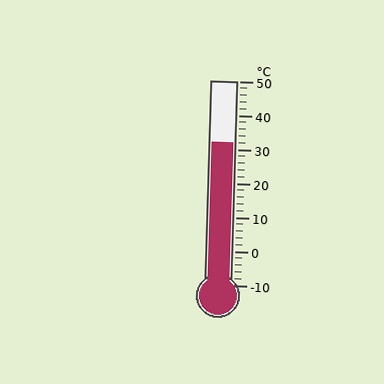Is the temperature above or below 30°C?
The temperature is above 30°C.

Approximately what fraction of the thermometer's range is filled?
The thermometer is filled to approximately 70% of its range.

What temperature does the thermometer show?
The thermometer shows approximately 32°C.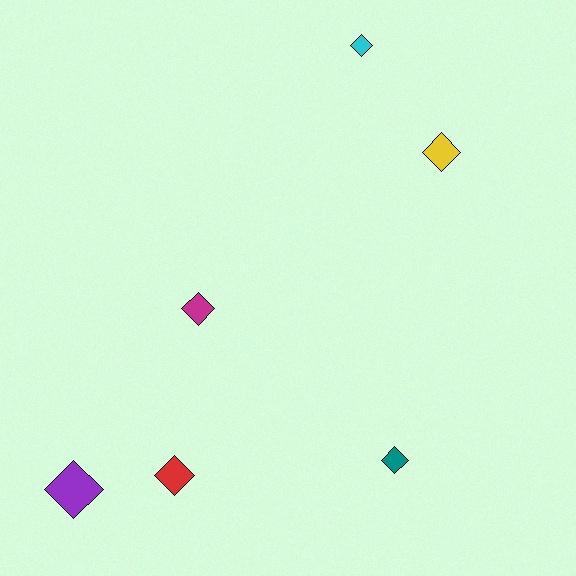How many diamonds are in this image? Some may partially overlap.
There are 6 diamonds.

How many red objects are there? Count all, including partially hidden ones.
There is 1 red object.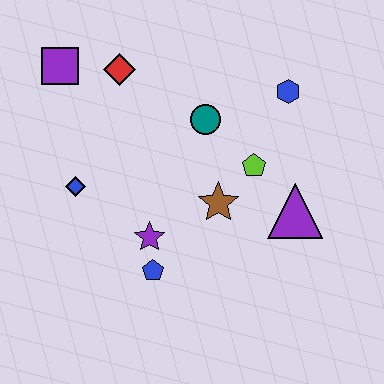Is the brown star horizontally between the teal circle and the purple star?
No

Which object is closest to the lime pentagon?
The brown star is closest to the lime pentagon.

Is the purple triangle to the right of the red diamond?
Yes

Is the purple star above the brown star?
No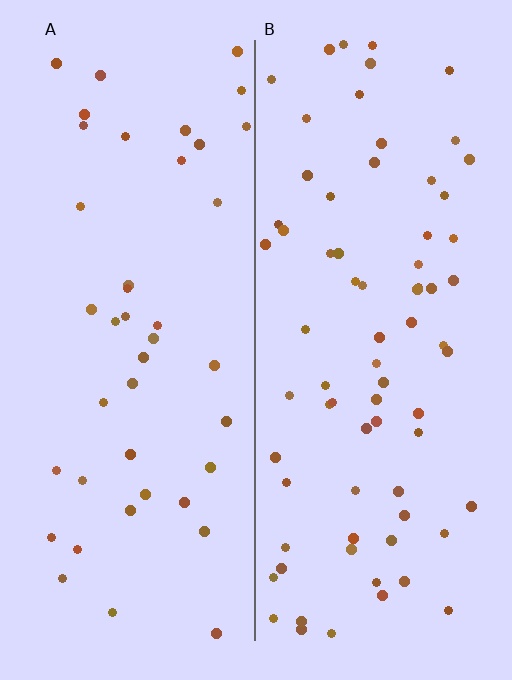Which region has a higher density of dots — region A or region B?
B (the right).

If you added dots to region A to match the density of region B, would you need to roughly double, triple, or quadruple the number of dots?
Approximately double.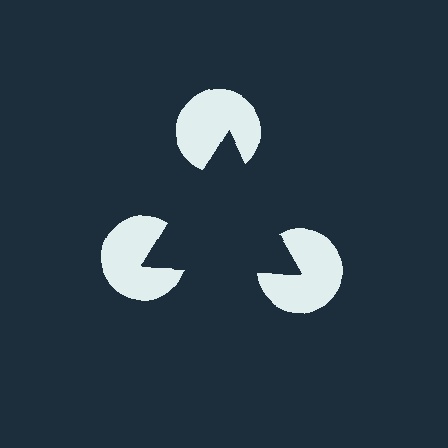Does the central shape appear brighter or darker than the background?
It typically appears slightly darker than the background, even though no actual brightness change is drawn.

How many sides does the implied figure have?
3 sides.